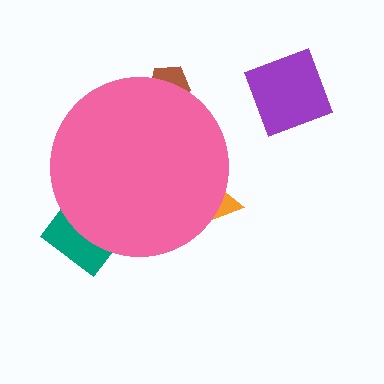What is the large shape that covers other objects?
A pink circle.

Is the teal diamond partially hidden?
Yes, the teal diamond is partially hidden behind the pink circle.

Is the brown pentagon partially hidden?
Yes, the brown pentagon is partially hidden behind the pink circle.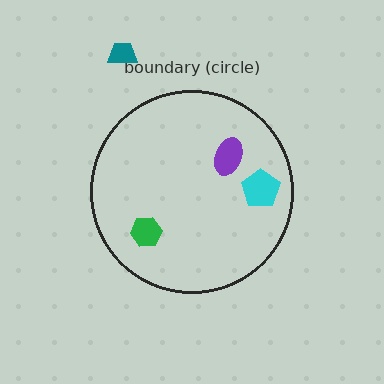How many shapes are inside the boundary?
3 inside, 1 outside.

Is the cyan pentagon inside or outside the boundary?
Inside.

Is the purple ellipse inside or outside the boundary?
Inside.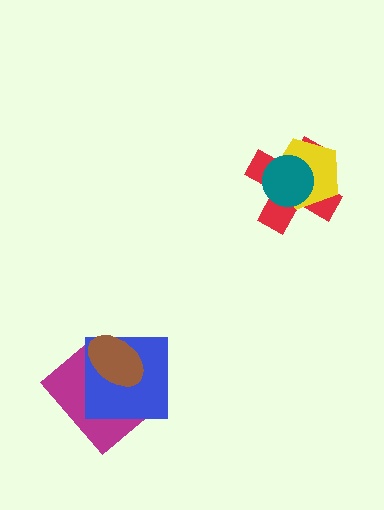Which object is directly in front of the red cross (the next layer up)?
The yellow pentagon is directly in front of the red cross.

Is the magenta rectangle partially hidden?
Yes, it is partially covered by another shape.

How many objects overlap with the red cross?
2 objects overlap with the red cross.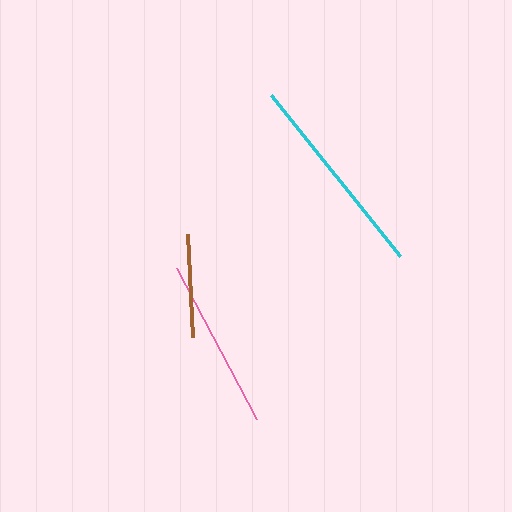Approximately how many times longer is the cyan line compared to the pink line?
The cyan line is approximately 1.2 times the length of the pink line.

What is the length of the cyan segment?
The cyan segment is approximately 206 pixels long.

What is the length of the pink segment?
The pink segment is approximately 171 pixels long.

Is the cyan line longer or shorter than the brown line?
The cyan line is longer than the brown line.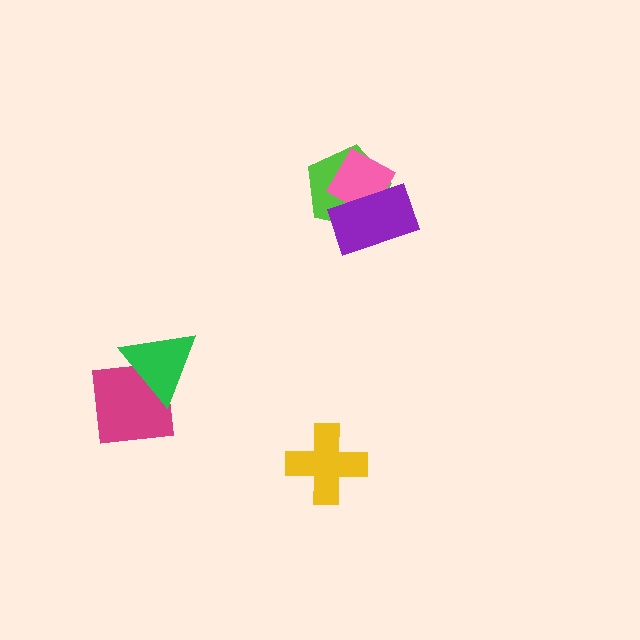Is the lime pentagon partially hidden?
Yes, it is partially covered by another shape.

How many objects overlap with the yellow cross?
0 objects overlap with the yellow cross.